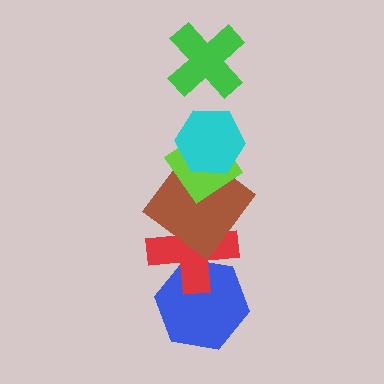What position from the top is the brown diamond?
The brown diamond is 4th from the top.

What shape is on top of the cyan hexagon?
The green cross is on top of the cyan hexagon.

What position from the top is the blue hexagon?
The blue hexagon is 6th from the top.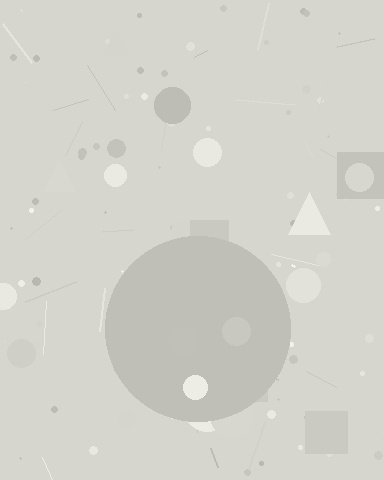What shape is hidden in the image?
A circle is hidden in the image.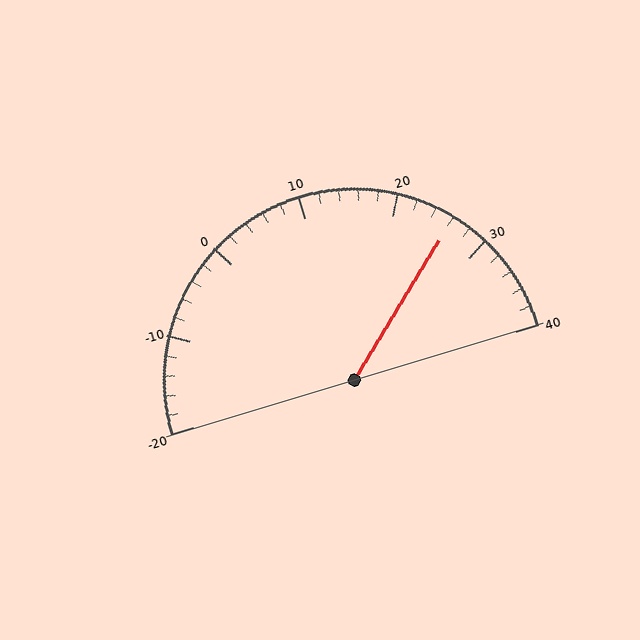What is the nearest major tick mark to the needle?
The nearest major tick mark is 30.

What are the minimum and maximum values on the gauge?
The gauge ranges from -20 to 40.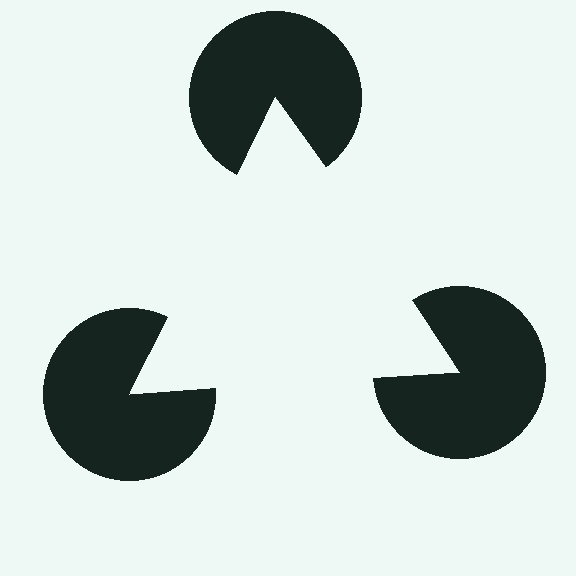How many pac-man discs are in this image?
There are 3 — one at each vertex of the illusory triangle.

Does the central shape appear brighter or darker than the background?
It typically appears slightly brighter than the background, even though no actual brightness change is drawn.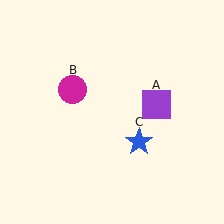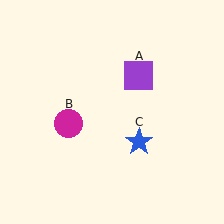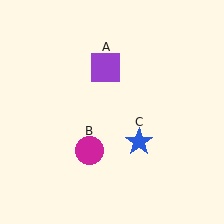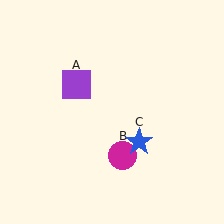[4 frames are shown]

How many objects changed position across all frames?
2 objects changed position: purple square (object A), magenta circle (object B).